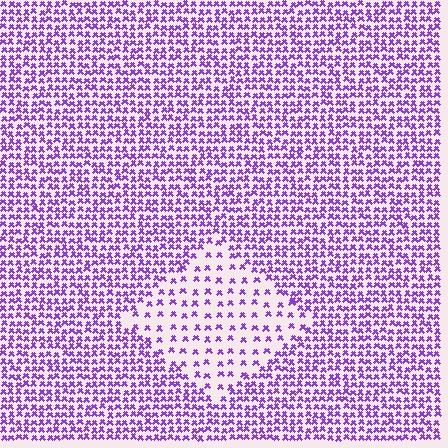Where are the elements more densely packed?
The elements are more densely packed outside the diamond boundary.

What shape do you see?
I see a diamond.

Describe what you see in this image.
The image contains small purple elements arranged at two different densities. A diamond-shaped region is visible where the elements are less densely packed than the surrounding area.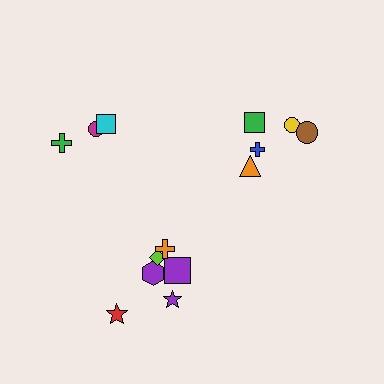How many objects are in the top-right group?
There are 5 objects.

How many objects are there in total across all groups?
There are 14 objects.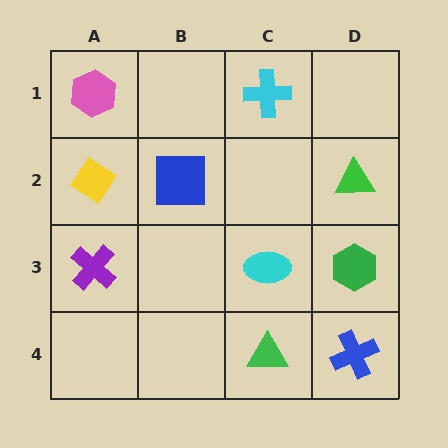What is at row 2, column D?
A green triangle.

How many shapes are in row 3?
3 shapes.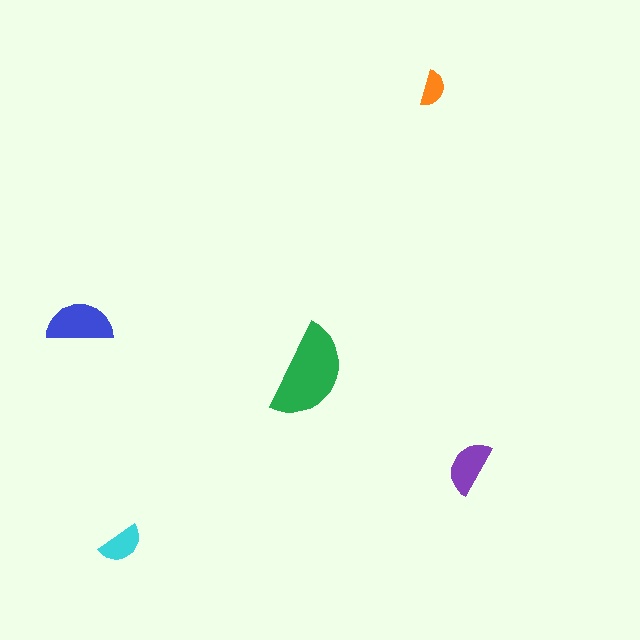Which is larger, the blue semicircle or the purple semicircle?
The blue one.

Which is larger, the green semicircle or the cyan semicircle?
The green one.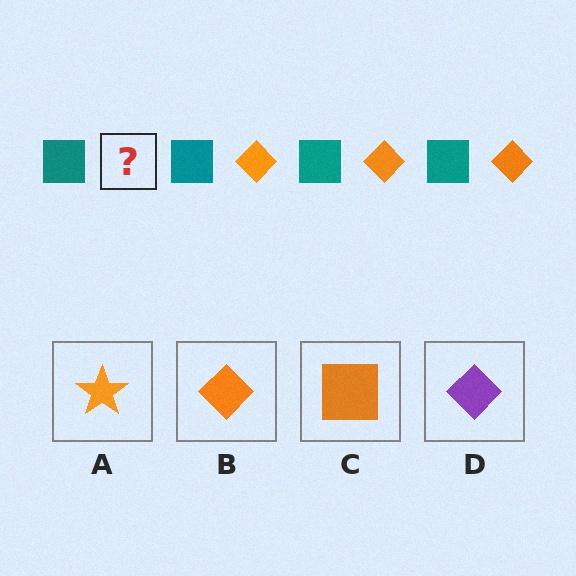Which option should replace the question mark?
Option B.